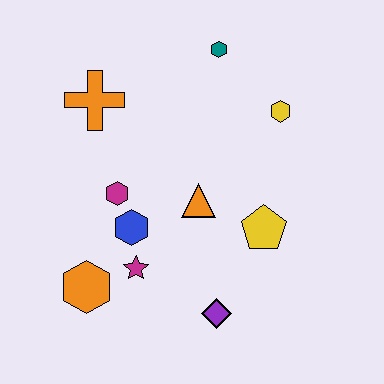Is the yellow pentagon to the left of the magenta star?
No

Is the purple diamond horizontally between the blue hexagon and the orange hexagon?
No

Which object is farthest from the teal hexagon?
The orange hexagon is farthest from the teal hexagon.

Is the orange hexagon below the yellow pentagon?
Yes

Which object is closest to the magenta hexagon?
The blue hexagon is closest to the magenta hexagon.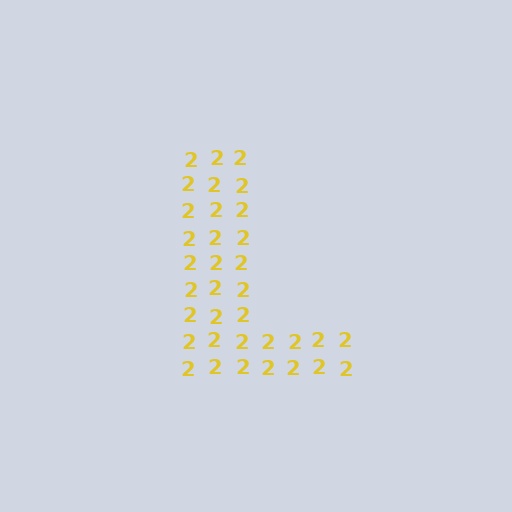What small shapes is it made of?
It is made of small digit 2's.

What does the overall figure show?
The overall figure shows the letter L.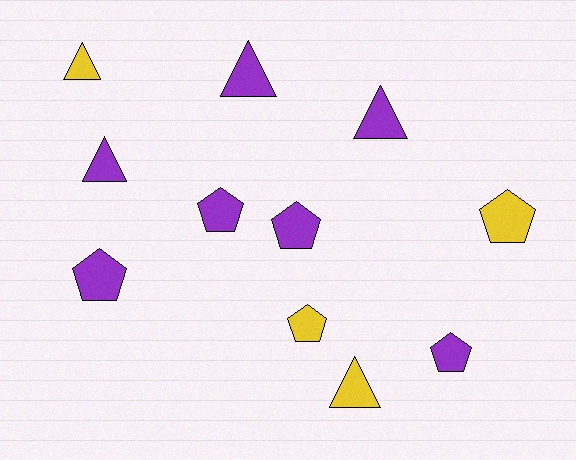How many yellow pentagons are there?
There are 2 yellow pentagons.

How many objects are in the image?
There are 11 objects.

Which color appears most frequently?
Purple, with 7 objects.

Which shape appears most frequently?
Pentagon, with 6 objects.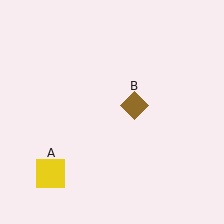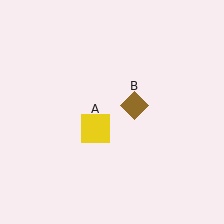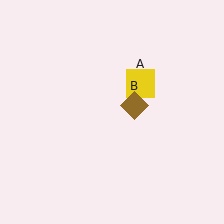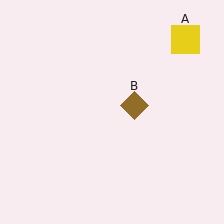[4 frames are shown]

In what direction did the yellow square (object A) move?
The yellow square (object A) moved up and to the right.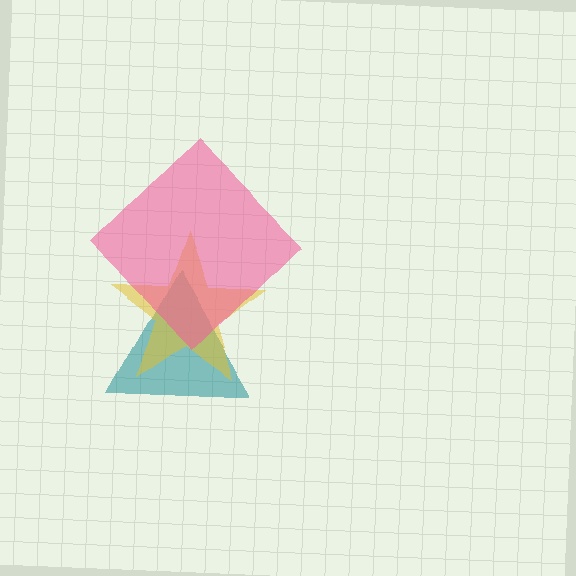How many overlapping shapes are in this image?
There are 3 overlapping shapes in the image.